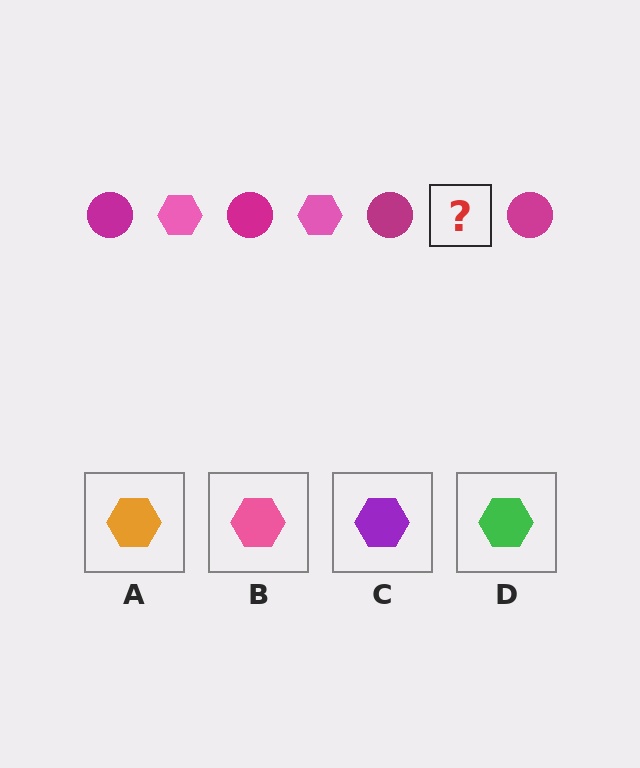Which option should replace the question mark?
Option B.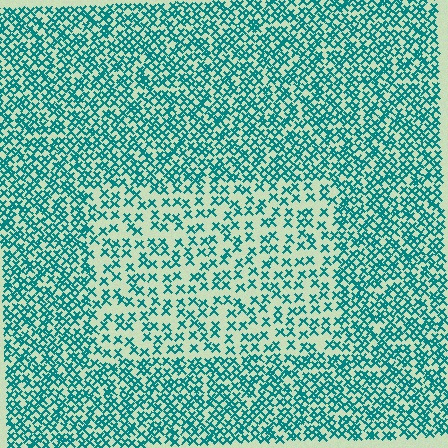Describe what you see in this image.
The image contains small teal elements arranged at two different densities. A rectangle-shaped region is visible where the elements are less densely packed than the surrounding area.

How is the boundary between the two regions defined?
The boundary is defined by a change in element density (approximately 2.0x ratio). All elements are the same color, size, and shape.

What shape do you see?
I see a rectangle.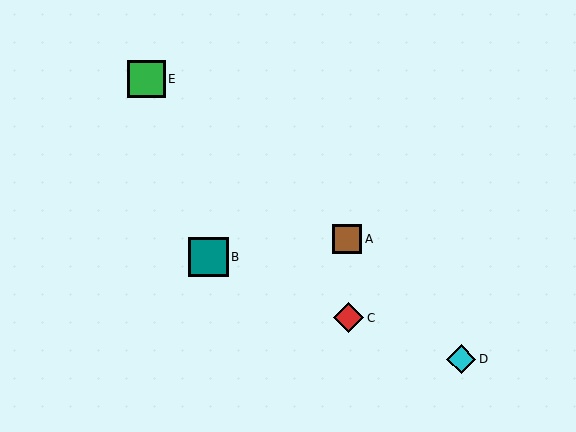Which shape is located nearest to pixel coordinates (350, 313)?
The red diamond (labeled C) at (349, 318) is nearest to that location.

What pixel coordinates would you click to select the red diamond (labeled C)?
Click at (349, 318) to select the red diamond C.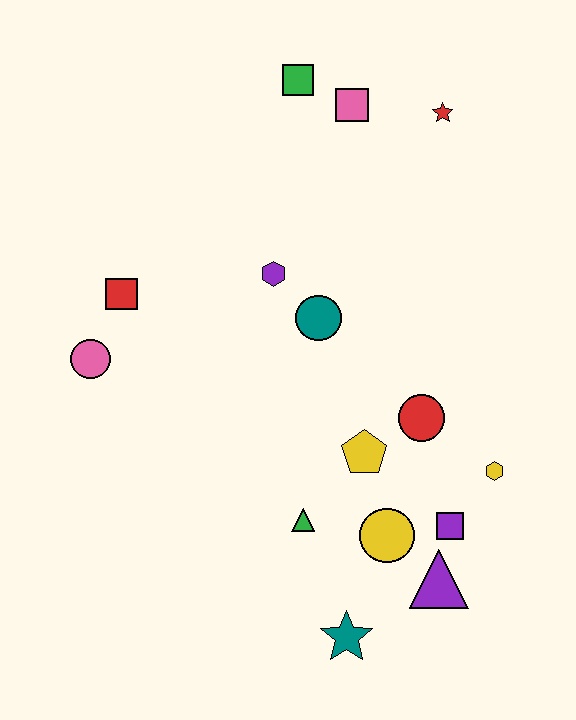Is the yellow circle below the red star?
Yes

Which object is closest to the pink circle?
The red square is closest to the pink circle.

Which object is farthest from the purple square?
The green square is farthest from the purple square.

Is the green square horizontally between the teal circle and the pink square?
No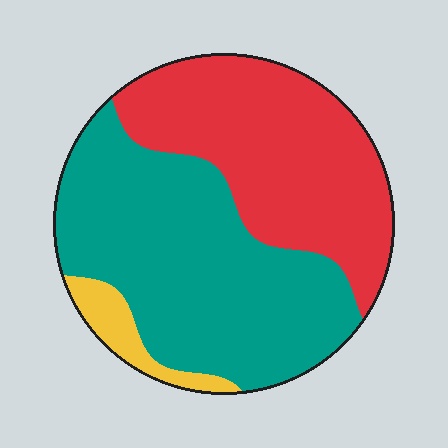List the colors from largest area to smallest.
From largest to smallest: teal, red, yellow.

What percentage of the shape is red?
Red covers about 40% of the shape.